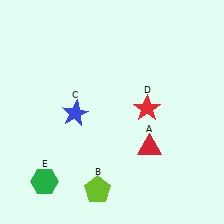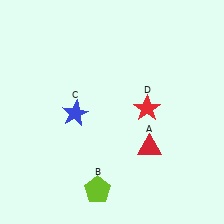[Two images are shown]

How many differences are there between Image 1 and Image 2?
There is 1 difference between the two images.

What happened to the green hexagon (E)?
The green hexagon (E) was removed in Image 2. It was in the bottom-left area of Image 1.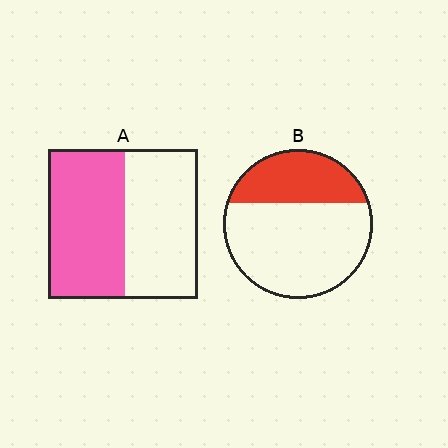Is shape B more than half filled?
No.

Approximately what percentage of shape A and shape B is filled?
A is approximately 50% and B is approximately 30%.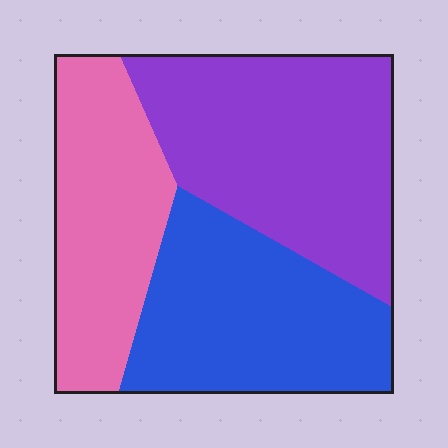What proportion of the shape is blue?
Blue takes up about one third (1/3) of the shape.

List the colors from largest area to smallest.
From largest to smallest: purple, blue, pink.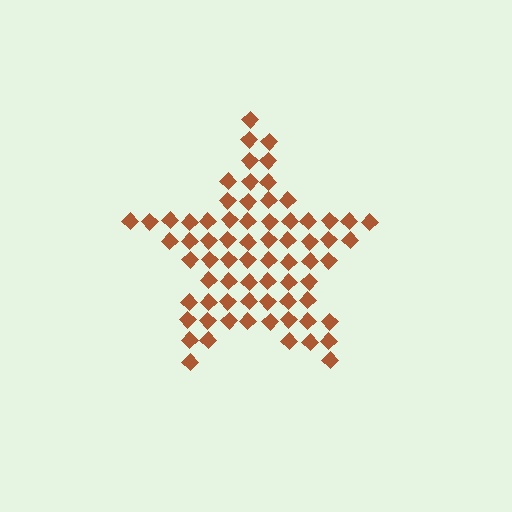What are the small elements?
The small elements are diamonds.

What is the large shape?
The large shape is a star.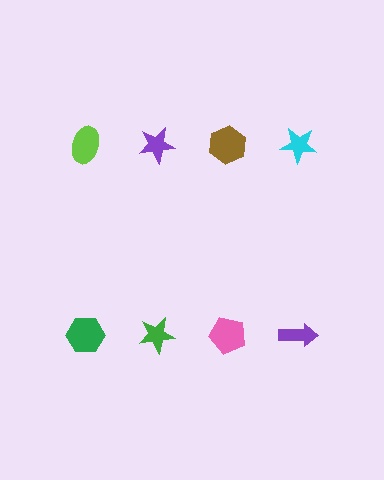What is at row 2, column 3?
A pink pentagon.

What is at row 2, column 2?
A green star.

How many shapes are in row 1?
4 shapes.